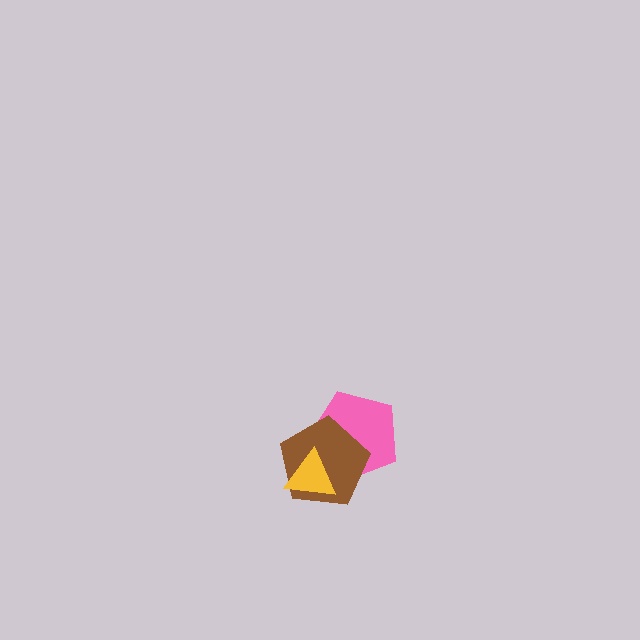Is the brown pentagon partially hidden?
Yes, it is partially covered by another shape.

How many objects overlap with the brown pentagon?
2 objects overlap with the brown pentagon.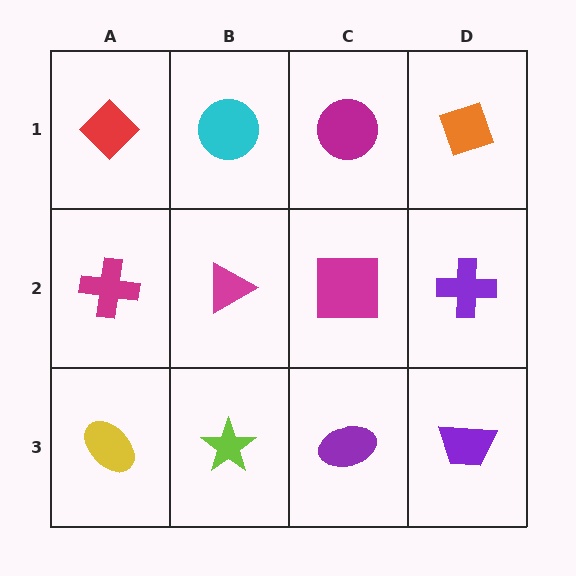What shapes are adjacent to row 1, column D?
A purple cross (row 2, column D), a magenta circle (row 1, column C).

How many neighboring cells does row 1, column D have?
2.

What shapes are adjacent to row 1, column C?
A magenta square (row 2, column C), a cyan circle (row 1, column B), an orange diamond (row 1, column D).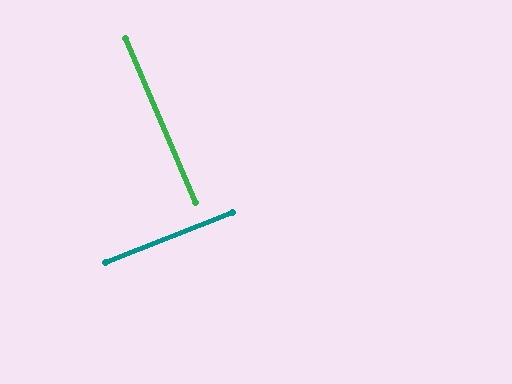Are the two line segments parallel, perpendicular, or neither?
Perpendicular — they meet at approximately 88°.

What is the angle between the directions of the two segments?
Approximately 88 degrees.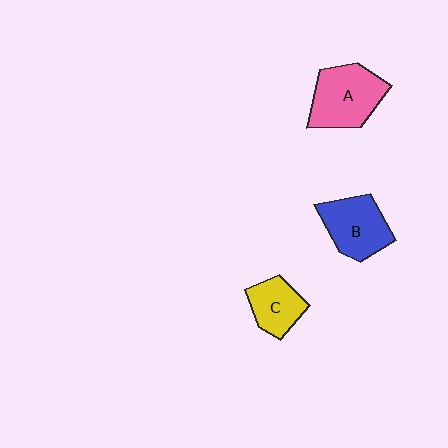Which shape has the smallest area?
Shape C (yellow).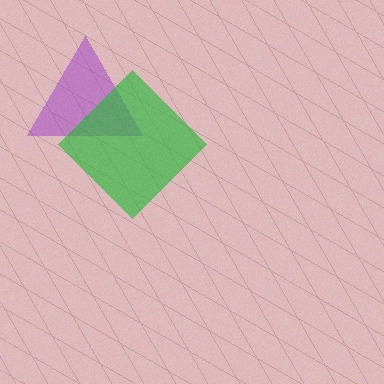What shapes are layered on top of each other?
The layered shapes are: a purple triangle, a green diamond.